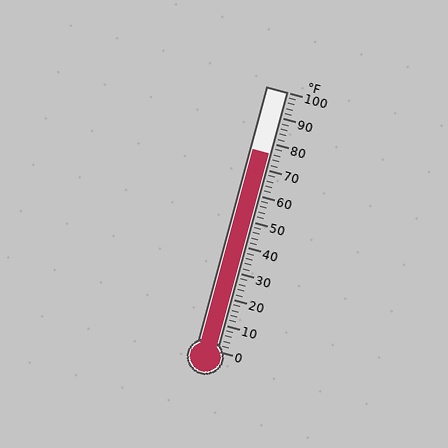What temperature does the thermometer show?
The thermometer shows approximately 76°F.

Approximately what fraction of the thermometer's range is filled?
The thermometer is filled to approximately 75% of its range.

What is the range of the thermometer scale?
The thermometer scale ranges from 0°F to 100°F.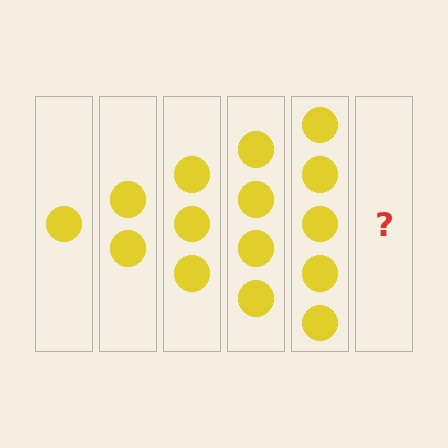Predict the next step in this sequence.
The next step is 6 circles.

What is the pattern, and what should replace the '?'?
The pattern is that each step adds one more circle. The '?' should be 6 circles.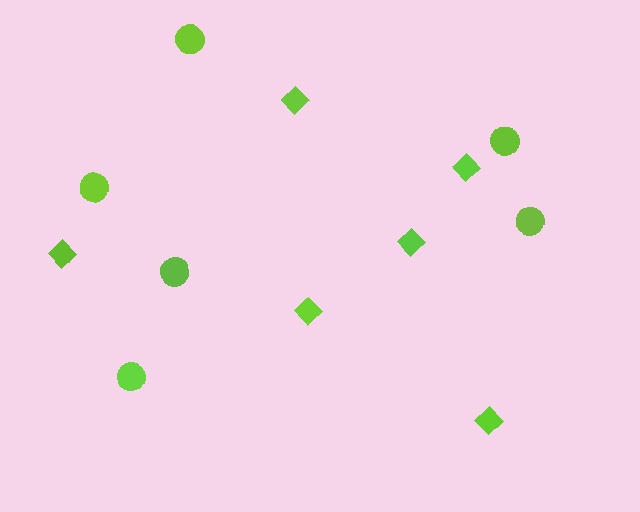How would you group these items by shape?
There are 2 groups: one group of circles (6) and one group of diamonds (6).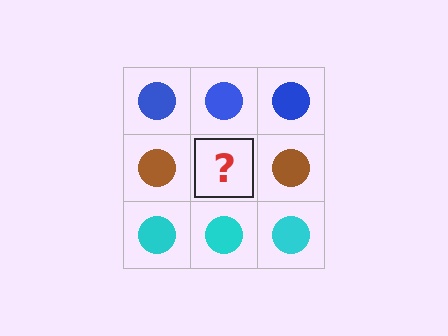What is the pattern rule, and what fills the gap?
The rule is that each row has a consistent color. The gap should be filled with a brown circle.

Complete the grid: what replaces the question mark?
The question mark should be replaced with a brown circle.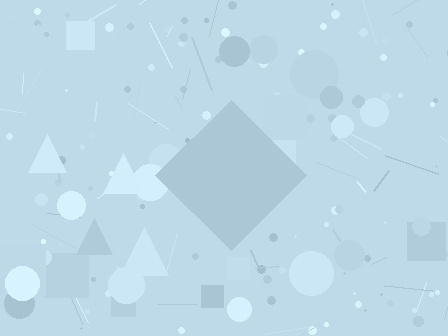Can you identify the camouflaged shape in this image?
The camouflaged shape is a diamond.